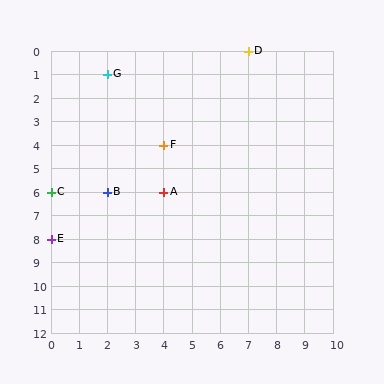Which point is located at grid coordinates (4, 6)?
Point A is at (4, 6).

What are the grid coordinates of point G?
Point G is at grid coordinates (2, 1).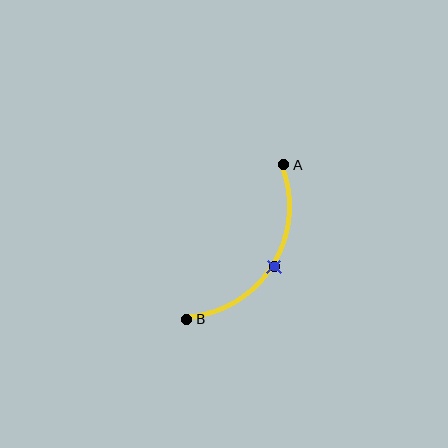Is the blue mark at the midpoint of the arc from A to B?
Yes. The blue mark lies on the arc at equal arc-length from both A and B — it is the arc midpoint.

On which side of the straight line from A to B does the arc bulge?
The arc bulges to the right of the straight line connecting A and B.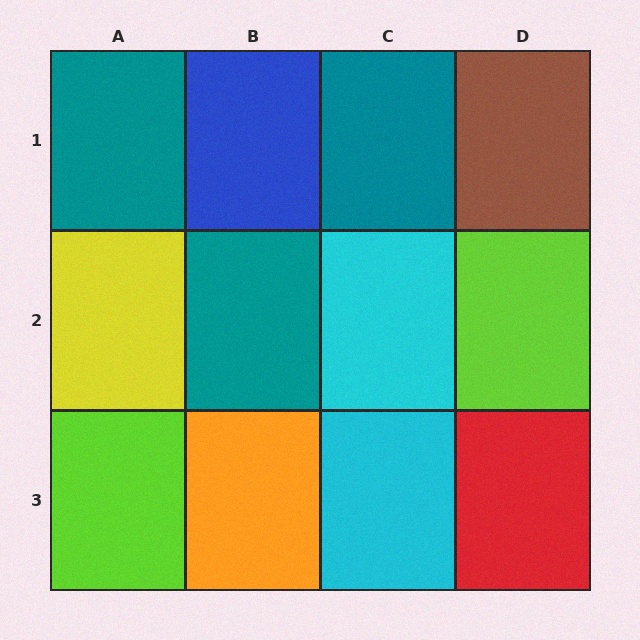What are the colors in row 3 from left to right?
Lime, orange, cyan, red.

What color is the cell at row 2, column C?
Cyan.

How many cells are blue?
1 cell is blue.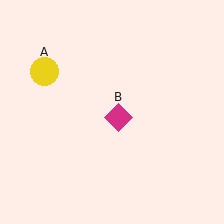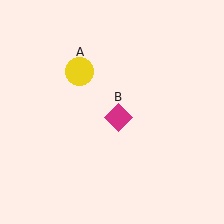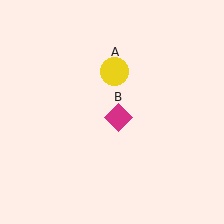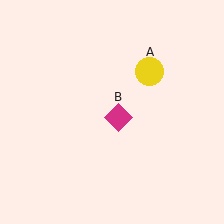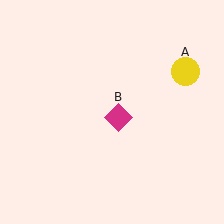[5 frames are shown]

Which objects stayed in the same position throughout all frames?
Magenta diamond (object B) remained stationary.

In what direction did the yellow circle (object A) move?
The yellow circle (object A) moved right.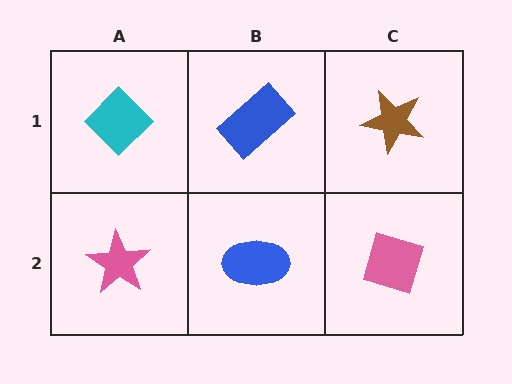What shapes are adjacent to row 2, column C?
A brown star (row 1, column C), a blue ellipse (row 2, column B).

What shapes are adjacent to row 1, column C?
A pink diamond (row 2, column C), a blue rectangle (row 1, column B).